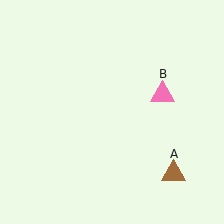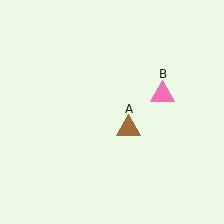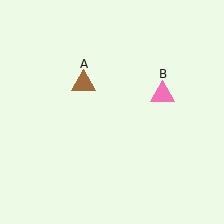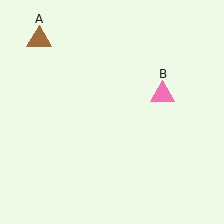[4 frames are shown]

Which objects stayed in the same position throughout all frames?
Pink triangle (object B) remained stationary.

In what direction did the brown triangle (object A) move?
The brown triangle (object A) moved up and to the left.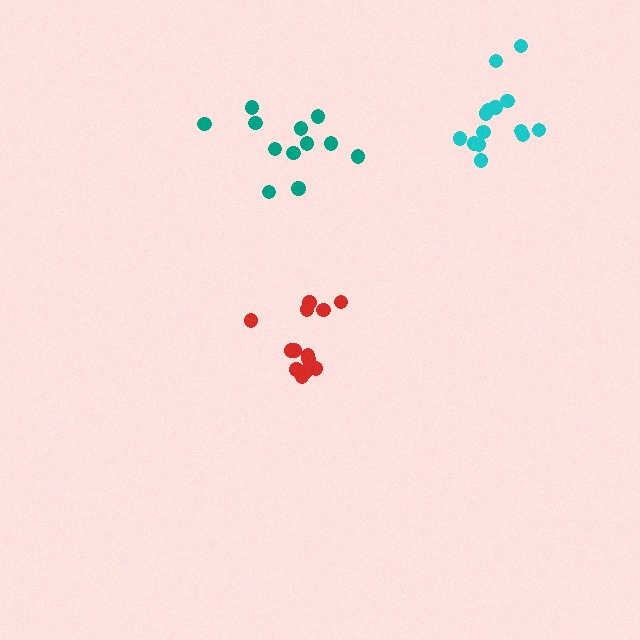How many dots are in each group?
Group 1: 13 dots, Group 2: 14 dots, Group 3: 12 dots (39 total).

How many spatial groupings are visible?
There are 3 spatial groupings.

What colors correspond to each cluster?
The clusters are colored: red, cyan, teal.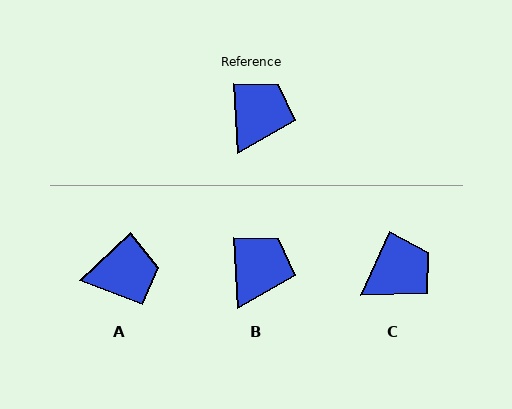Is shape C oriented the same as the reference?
No, it is off by about 27 degrees.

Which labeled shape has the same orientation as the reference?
B.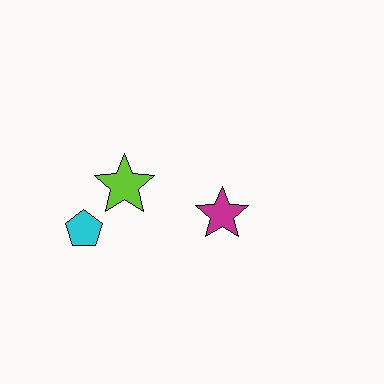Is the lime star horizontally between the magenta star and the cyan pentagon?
Yes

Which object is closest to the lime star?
The cyan pentagon is closest to the lime star.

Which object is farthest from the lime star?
The magenta star is farthest from the lime star.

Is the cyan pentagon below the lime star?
Yes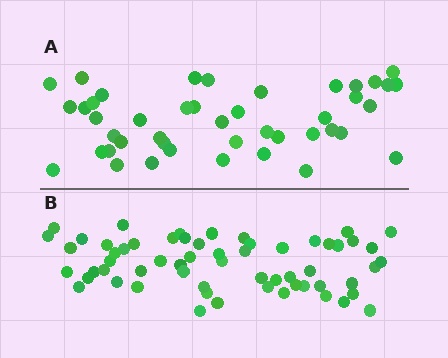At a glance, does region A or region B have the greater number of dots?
Region B (the bottom region) has more dots.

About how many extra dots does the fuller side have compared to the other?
Region B has approximately 15 more dots than region A.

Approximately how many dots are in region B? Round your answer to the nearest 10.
About 60 dots.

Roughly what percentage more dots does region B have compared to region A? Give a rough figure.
About 35% more.